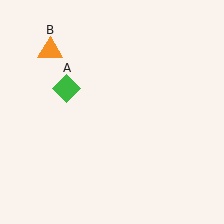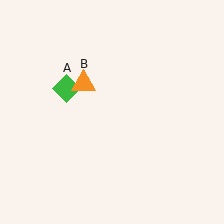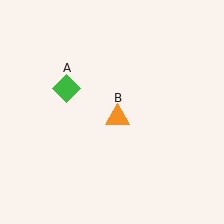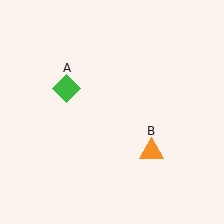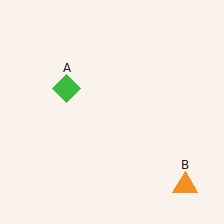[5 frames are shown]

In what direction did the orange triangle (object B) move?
The orange triangle (object B) moved down and to the right.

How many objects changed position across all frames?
1 object changed position: orange triangle (object B).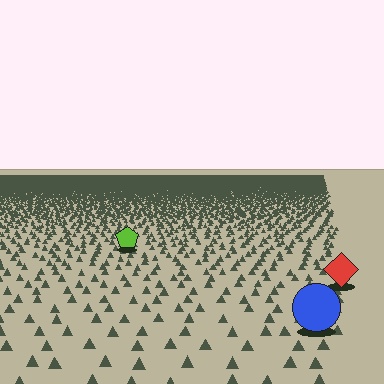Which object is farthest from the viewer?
The lime pentagon is farthest from the viewer. It appears smaller and the ground texture around it is denser.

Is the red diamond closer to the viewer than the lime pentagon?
Yes. The red diamond is closer — you can tell from the texture gradient: the ground texture is coarser near it.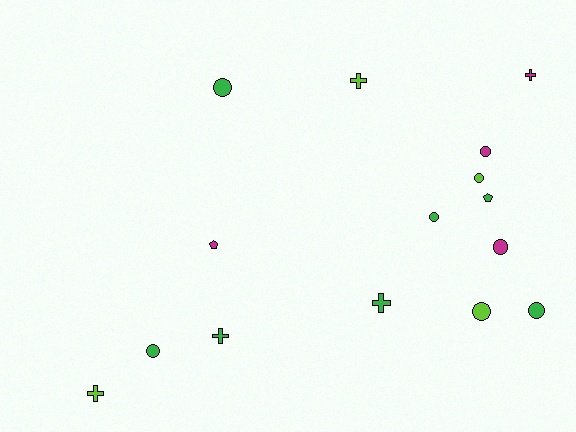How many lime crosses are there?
There are 2 lime crosses.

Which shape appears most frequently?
Circle, with 8 objects.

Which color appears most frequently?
Green, with 7 objects.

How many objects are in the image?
There are 15 objects.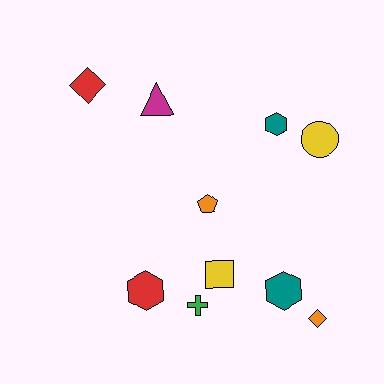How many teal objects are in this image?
There are 2 teal objects.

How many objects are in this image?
There are 10 objects.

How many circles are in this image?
There is 1 circle.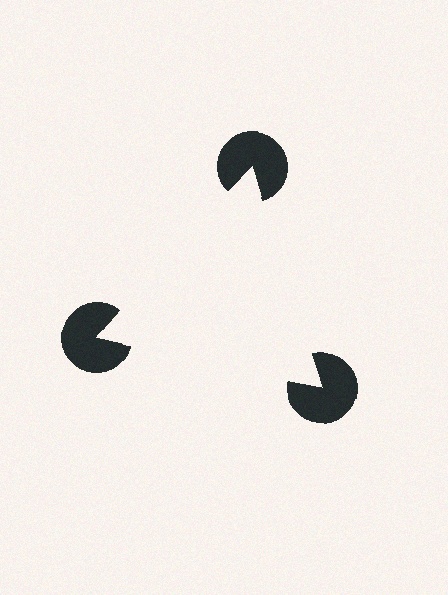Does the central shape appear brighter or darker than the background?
It typically appears slightly brighter than the background, even though no actual brightness change is drawn.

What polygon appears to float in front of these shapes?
An illusory triangle — its edges are inferred from the aligned wedge cuts in the pac-man discs, not physically drawn.